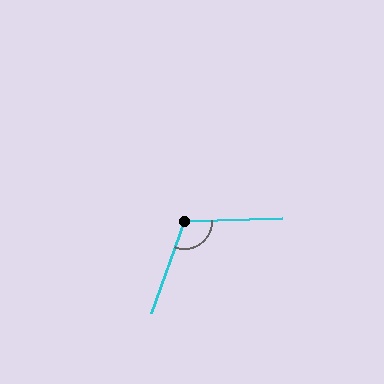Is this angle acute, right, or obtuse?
It is obtuse.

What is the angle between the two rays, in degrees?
Approximately 112 degrees.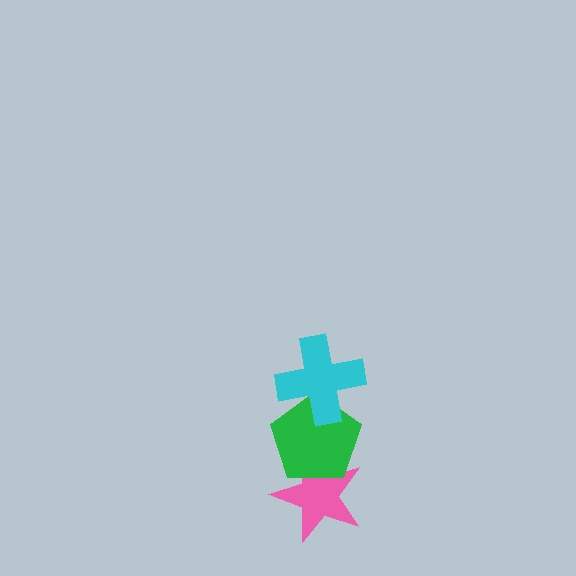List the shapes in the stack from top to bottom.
From top to bottom: the cyan cross, the green pentagon, the pink star.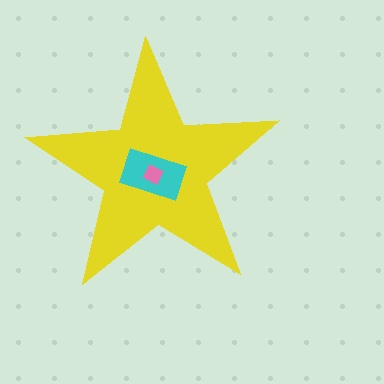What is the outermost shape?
The yellow star.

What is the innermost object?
The pink square.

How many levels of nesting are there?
3.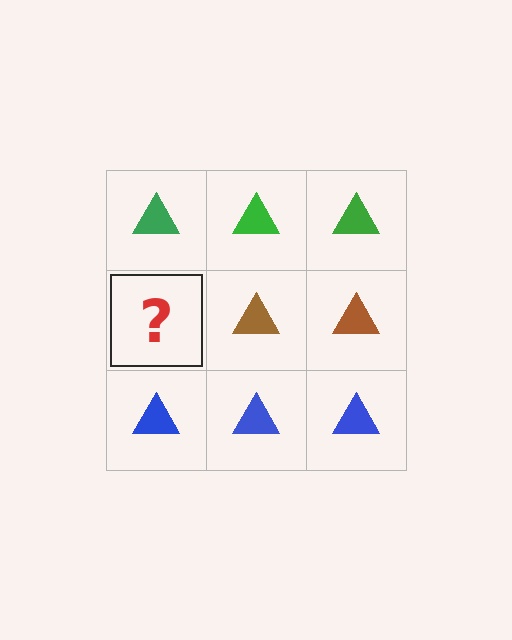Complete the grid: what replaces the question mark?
The question mark should be replaced with a brown triangle.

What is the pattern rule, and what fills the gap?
The rule is that each row has a consistent color. The gap should be filled with a brown triangle.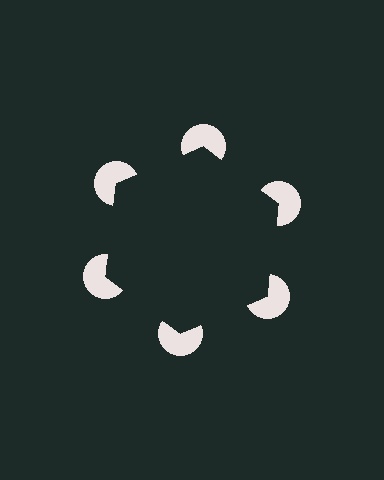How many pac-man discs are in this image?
There are 6 — one at each vertex of the illusory hexagon.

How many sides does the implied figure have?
6 sides.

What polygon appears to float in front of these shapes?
An illusory hexagon — its edges are inferred from the aligned wedge cuts in the pac-man discs, not physically drawn.